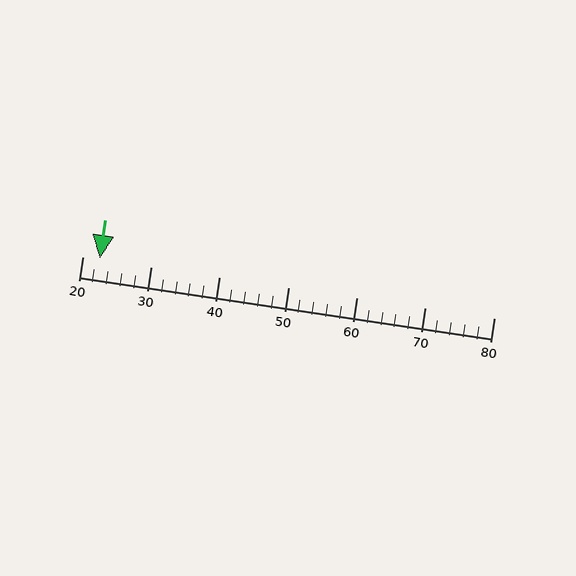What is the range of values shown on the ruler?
The ruler shows values from 20 to 80.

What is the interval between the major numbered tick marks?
The major tick marks are spaced 10 units apart.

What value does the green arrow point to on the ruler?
The green arrow points to approximately 22.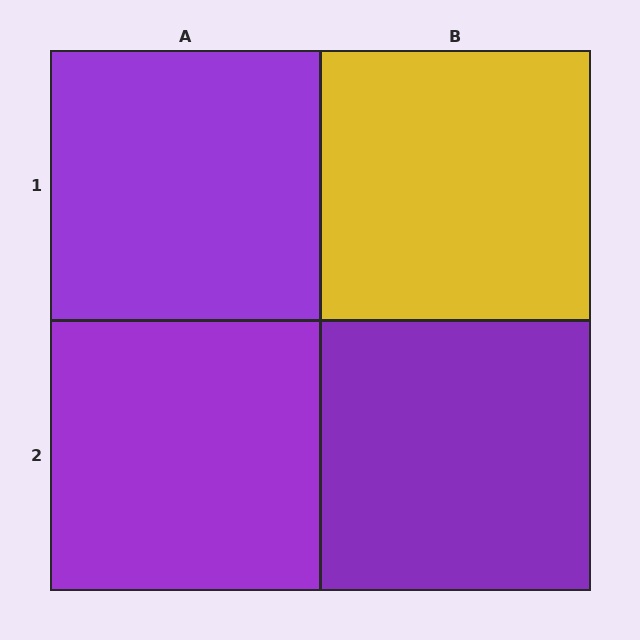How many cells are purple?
3 cells are purple.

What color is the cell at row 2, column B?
Purple.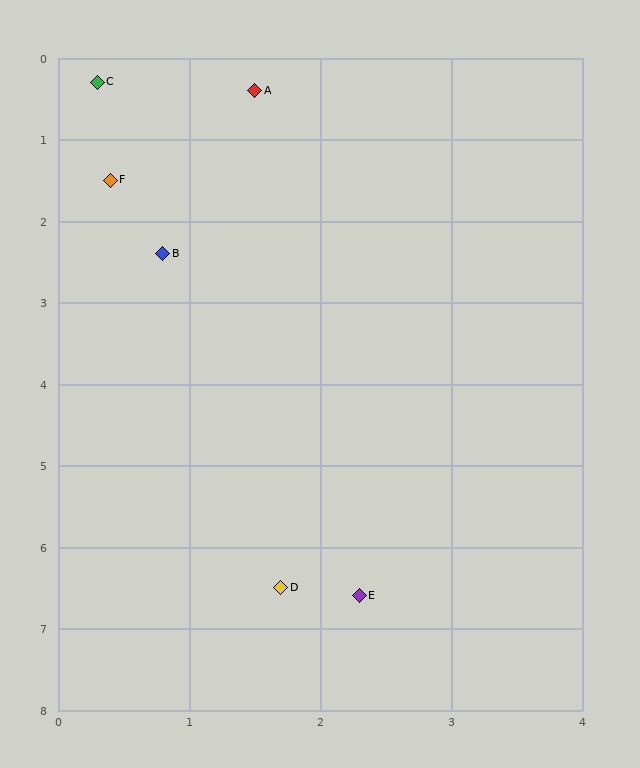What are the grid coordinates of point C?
Point C is at approximately (0.3, 0.3).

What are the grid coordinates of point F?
Point F is at approximately (0.4, 1.5).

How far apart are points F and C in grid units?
Points F and C are about 1.2 grid units apart.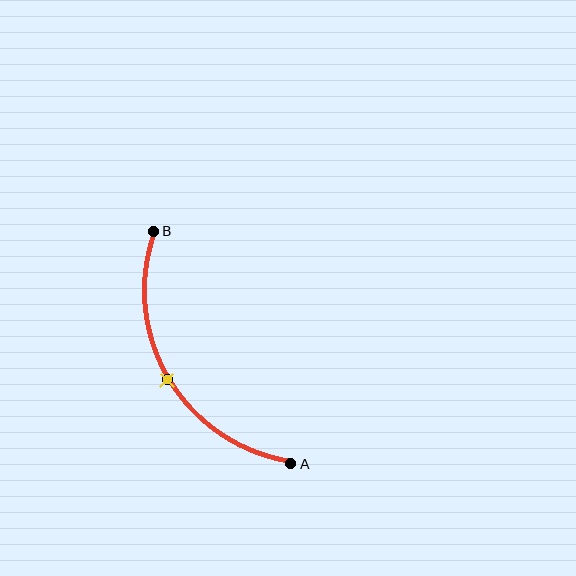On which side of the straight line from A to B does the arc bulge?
The arc bulges to the left of the straight line connecting A and B.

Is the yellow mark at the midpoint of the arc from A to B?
Yes. The yellow mark lies on the arc at equal arc-length from both A and B — it is the arc midpoint.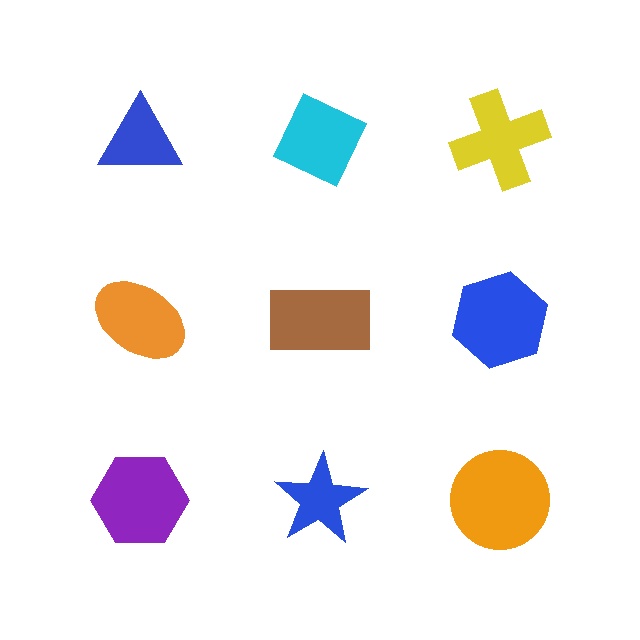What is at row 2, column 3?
A blue hexagon.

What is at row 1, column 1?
A blue triangle.